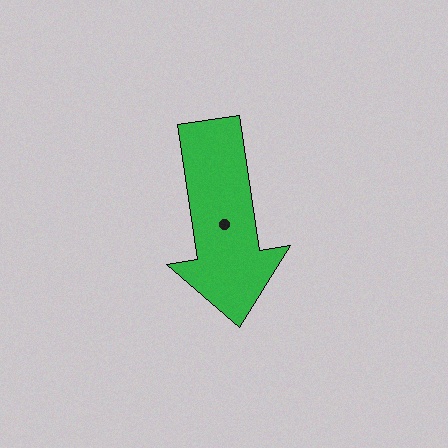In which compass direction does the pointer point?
South.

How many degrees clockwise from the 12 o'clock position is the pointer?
Approximately 172 degrees.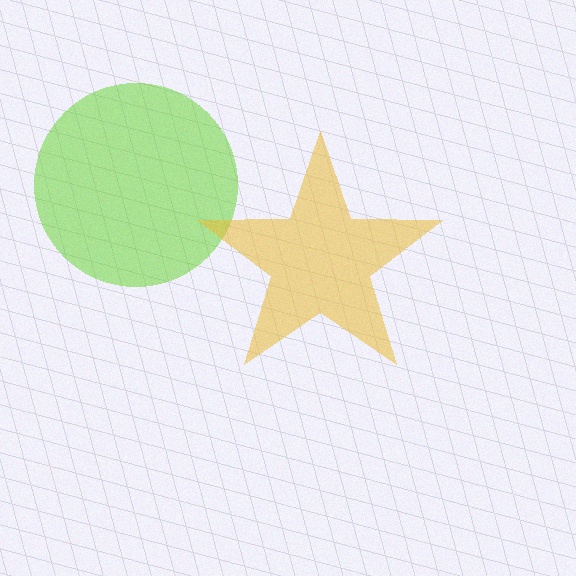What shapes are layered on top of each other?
The layered shapes are: a lime circle, a yellow star.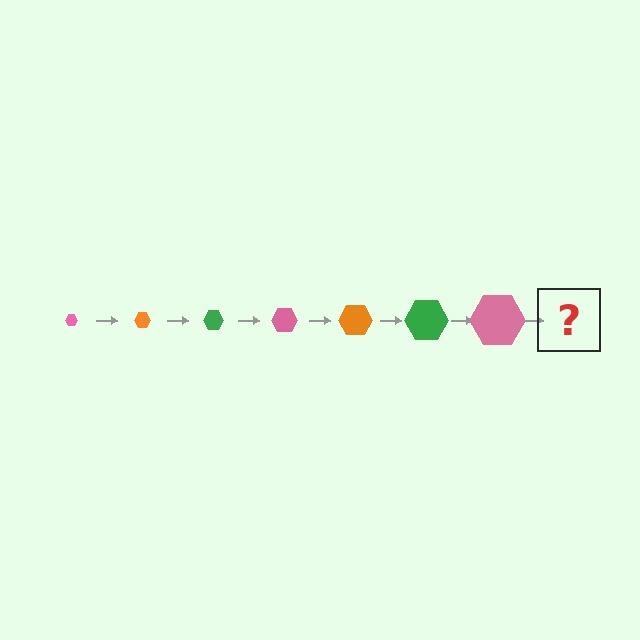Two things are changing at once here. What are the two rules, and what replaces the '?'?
The two rules are that the hexagon grows larger each step and the color cycles through pink, orange, and green. The '?' should be an orange hexagon, larger than the previous one.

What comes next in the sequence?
The next element should be an orange hexagon, larger than the previous one.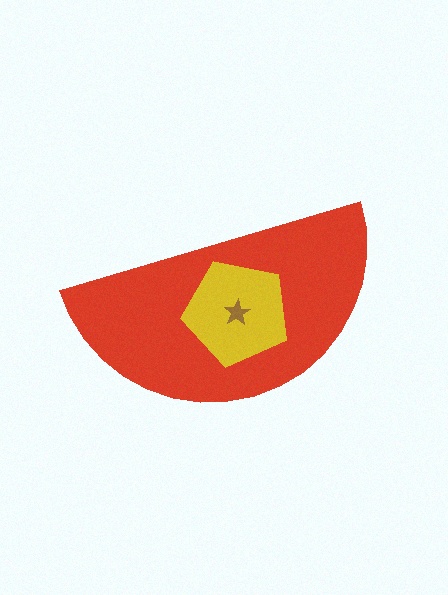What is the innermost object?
The brown star.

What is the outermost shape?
The red semicircle.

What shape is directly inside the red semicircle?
The yellow pentagon.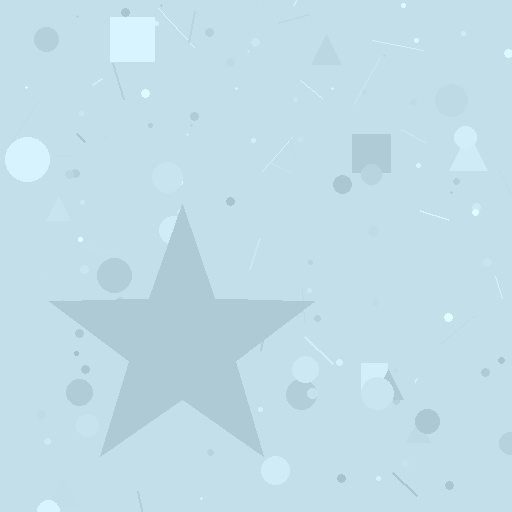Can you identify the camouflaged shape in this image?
The camouflaged shape is a star.